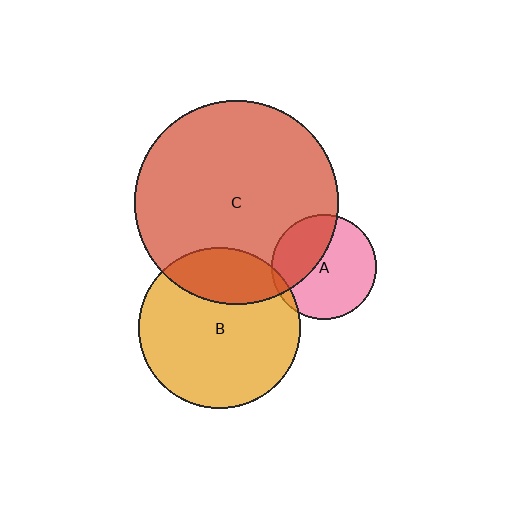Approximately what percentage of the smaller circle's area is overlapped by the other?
Approximately 35%.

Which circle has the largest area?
Circle C (red).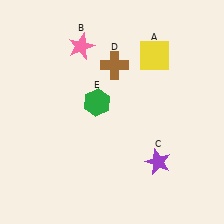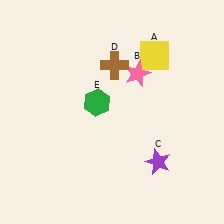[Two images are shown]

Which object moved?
The pink star (B) moved right.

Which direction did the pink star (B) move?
The pink star (B) moved right.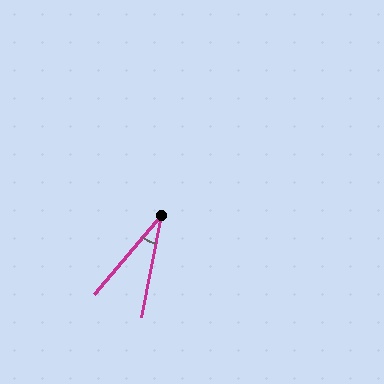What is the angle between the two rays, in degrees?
Approximately 29 degrees.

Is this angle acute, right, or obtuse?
It is acute.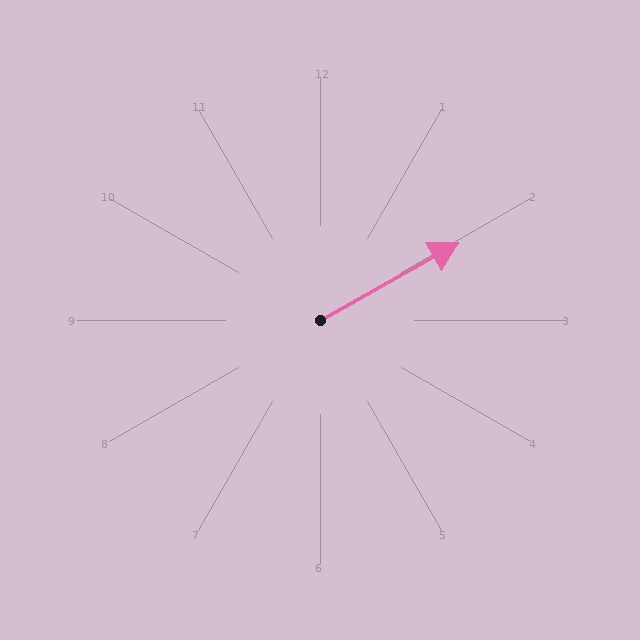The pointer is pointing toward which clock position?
Roughly 2 o'clock.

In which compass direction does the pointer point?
Northeast.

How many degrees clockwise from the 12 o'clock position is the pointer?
Approximately 61 degrees.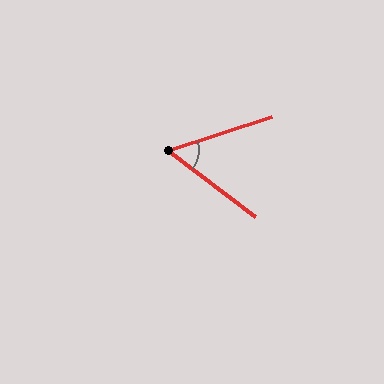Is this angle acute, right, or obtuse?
It is acute.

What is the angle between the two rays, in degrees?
Approximately 56 degrees.